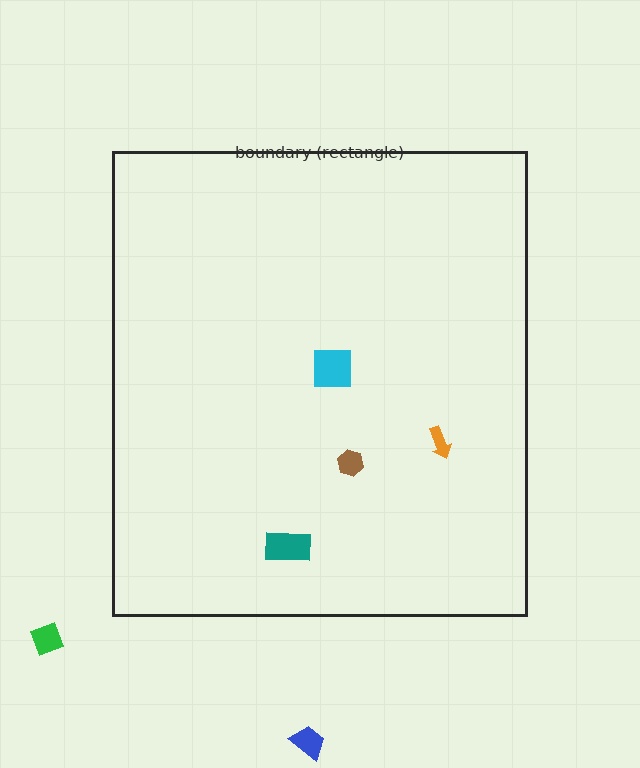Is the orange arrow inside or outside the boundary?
Inside.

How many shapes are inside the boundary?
4 inside, 2 outside.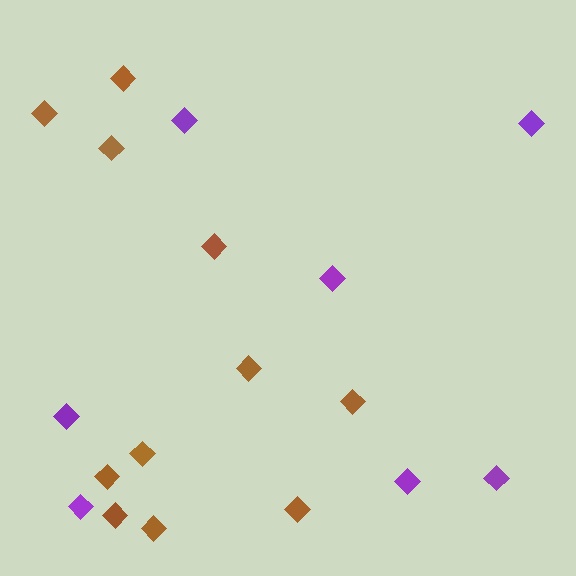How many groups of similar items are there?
There are 2 groups: one group of brown diamonds (11) and one group of purple diamonds (7).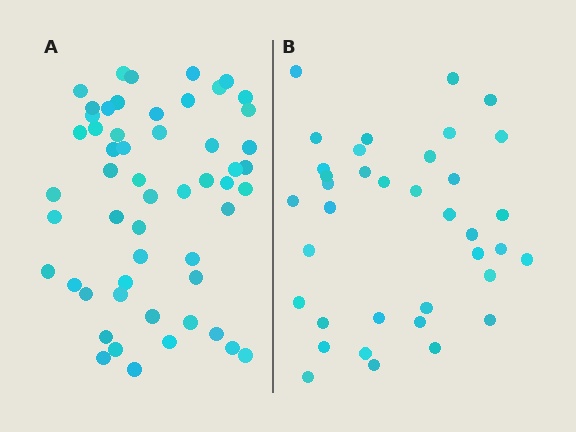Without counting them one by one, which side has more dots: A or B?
Region A (the left region) has more dots.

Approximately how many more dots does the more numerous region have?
Region A has approximately 15 more dots than region B.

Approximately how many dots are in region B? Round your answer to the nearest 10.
About 40 dots. (The exact count is 37, which rounds to 40.)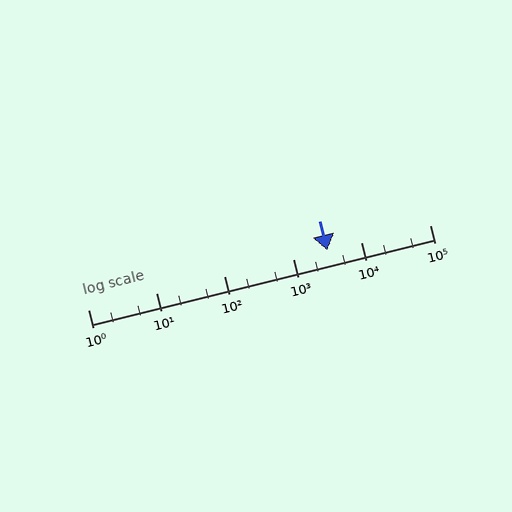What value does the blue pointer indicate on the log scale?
The pointer indicates approximately 3200.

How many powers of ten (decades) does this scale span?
The scale spans 5 decades, from 1 to 100000.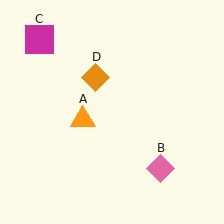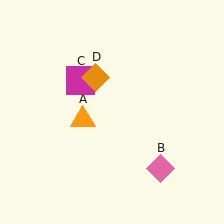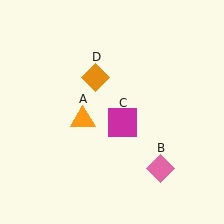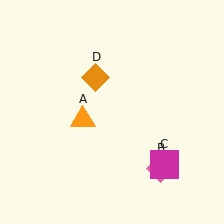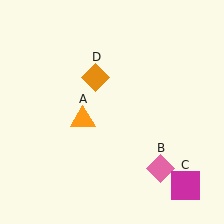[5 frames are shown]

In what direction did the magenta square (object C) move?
The magenta square (object C) moved down and to the right.